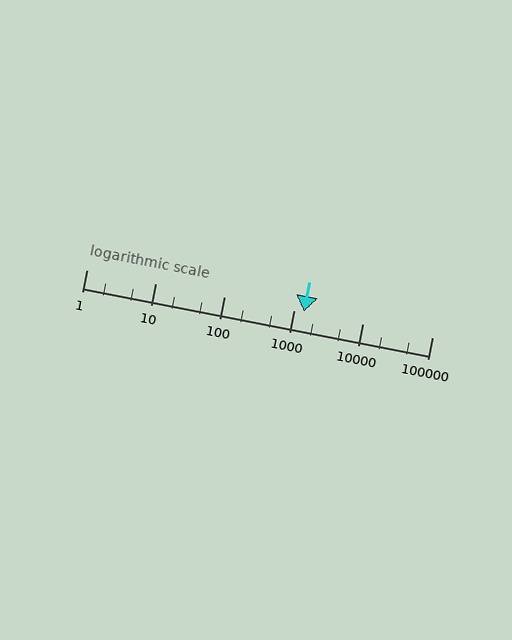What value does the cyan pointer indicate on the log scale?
The pointer indicates approximately 1400.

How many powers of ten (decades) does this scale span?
The scale spans 5 decades, from 1 to 100000.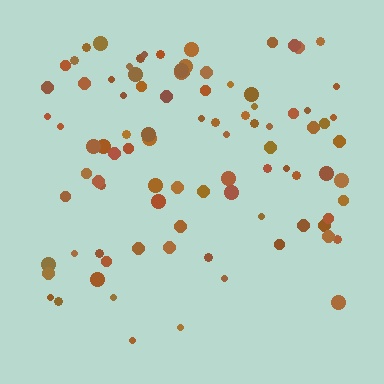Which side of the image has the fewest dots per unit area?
The bottom.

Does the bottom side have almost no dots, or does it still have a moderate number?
Still a moderate number, just noticeably fewer than the top.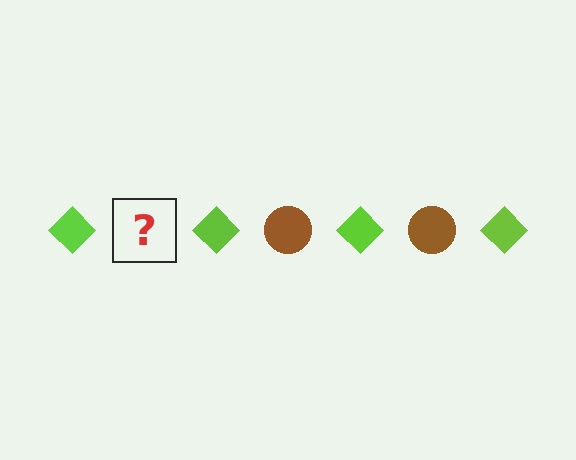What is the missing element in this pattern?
The missing element is a brown circle.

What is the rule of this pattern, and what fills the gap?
The rule is that the pattern alternates between lime diamond and brown circle. The gap should be filled with a brown circle.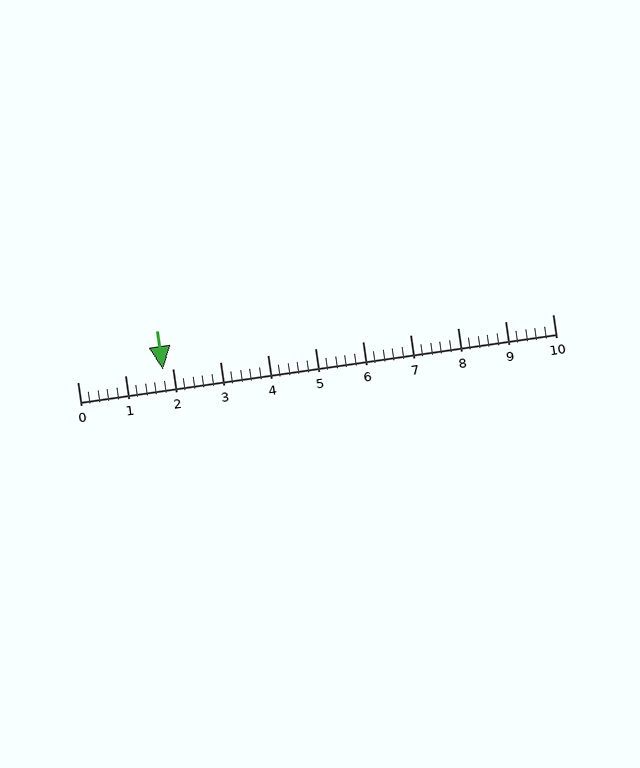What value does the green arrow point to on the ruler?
The green arrow points to approximately 1.8.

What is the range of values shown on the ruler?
The ruler shows values from 0 to 10.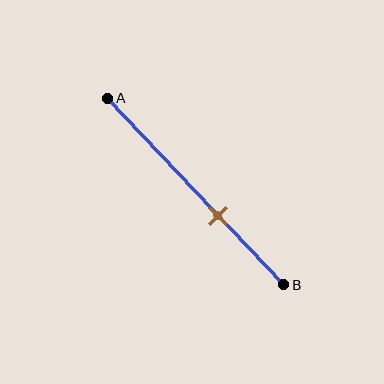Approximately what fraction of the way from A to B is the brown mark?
The brown mark is approximately 65% of the way from A to B.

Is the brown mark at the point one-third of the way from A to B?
No, the mark is at about 65% from A, not at the 33% one-third point.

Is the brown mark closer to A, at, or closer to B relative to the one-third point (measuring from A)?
The brown mark is closer to point B than the one-third point of segment AB.